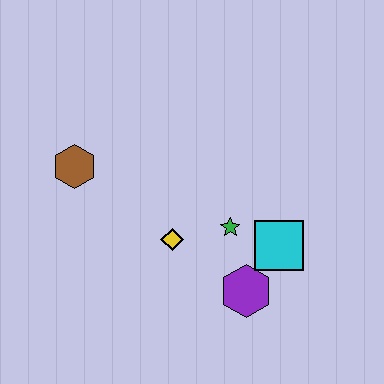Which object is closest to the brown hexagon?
The yellow diamond is closest to the brown hexagon.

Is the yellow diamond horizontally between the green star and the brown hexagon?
Yes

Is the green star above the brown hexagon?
No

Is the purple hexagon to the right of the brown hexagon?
Yes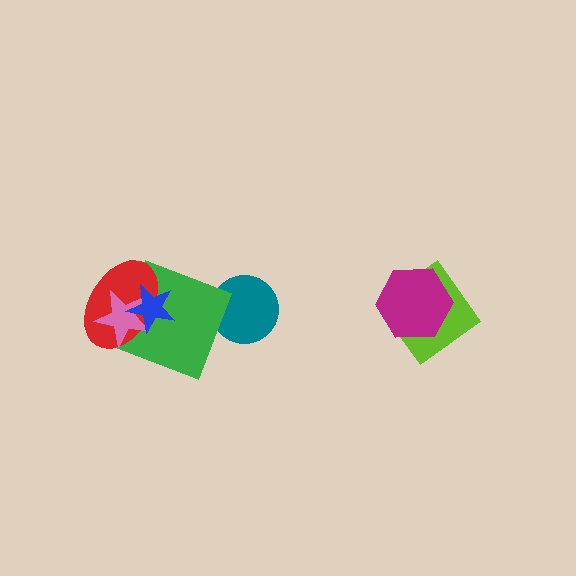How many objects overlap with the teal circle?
0 objects overlap with the teal circle.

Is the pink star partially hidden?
Yes, it is partially covered by another shape.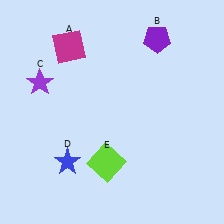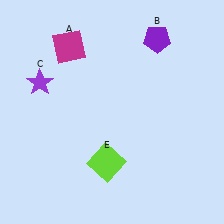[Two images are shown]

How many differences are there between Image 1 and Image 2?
There is 1 difference between the two images.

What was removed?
The blue star (D) was removed in Image 2.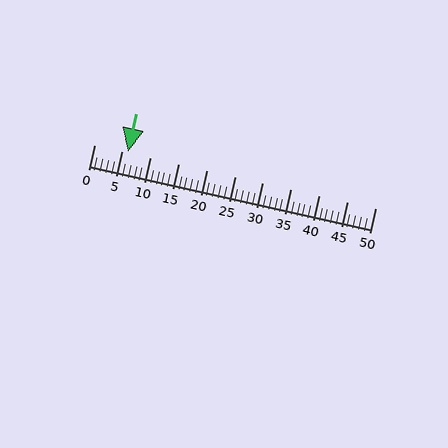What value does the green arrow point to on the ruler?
The green arrow points to approximately 6.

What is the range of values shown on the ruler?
The ruler shows values from 0 to 50.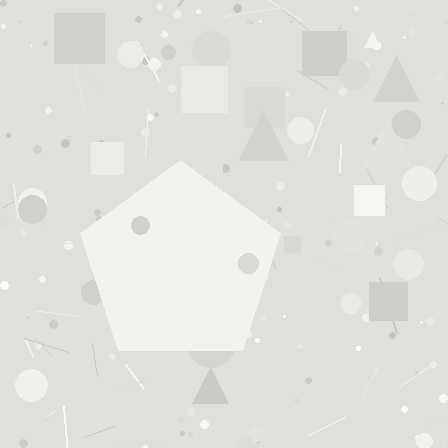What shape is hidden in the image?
A pentagon is hidden in the image.